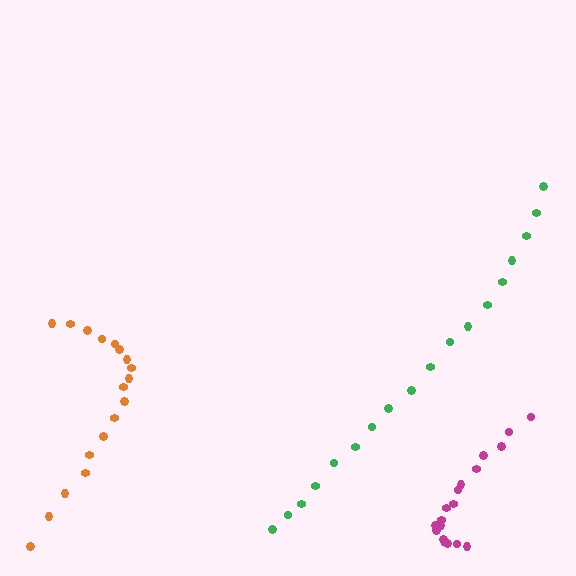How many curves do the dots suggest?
There are 3 distinct paths.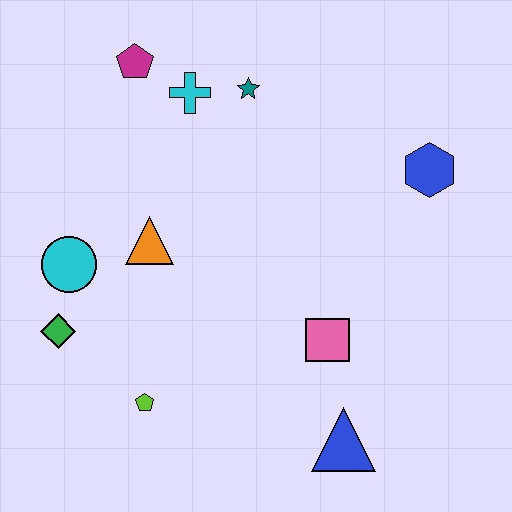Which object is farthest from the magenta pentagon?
The blue triangle is farthest from the magenta pentagon.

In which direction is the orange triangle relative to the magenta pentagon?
The orange triangle is below the magenta pentagon.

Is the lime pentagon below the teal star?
Yes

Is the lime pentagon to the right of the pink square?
No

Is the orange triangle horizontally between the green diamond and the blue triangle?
Yes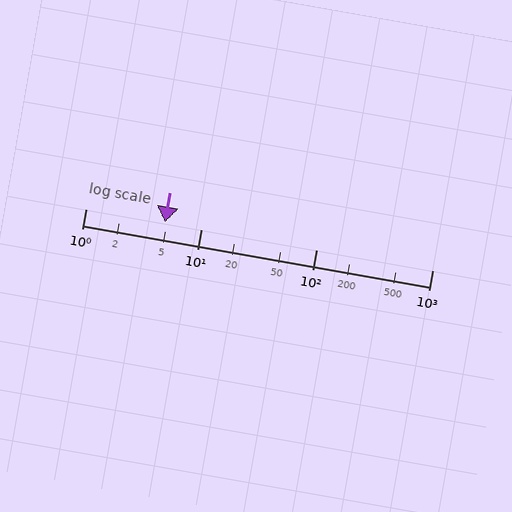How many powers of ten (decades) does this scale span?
The scale spans 3 decades, from 1 to 1000.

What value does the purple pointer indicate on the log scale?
The pointer indicates approximately 4.9.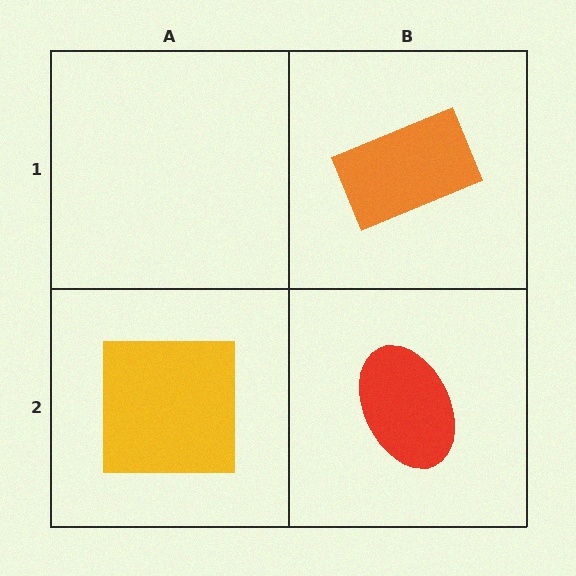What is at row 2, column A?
A yellow square.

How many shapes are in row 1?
1 shape.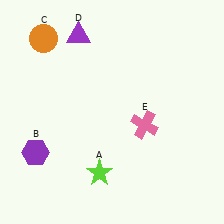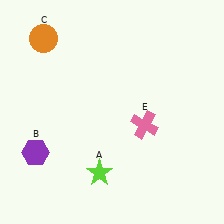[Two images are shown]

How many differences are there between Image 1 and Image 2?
There is 1 difference between the two images.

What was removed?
The purple triangle (D) was removed in Image 2.